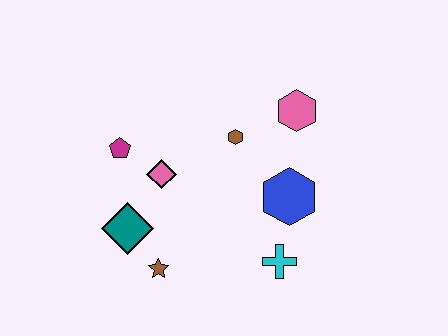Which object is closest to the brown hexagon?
The pink hexagon is closest to the brown hexagon.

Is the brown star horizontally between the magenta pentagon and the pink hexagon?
Yes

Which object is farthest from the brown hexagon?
The brown star is farthest from the brown hexagon.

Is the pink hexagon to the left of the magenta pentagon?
No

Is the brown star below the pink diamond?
Yes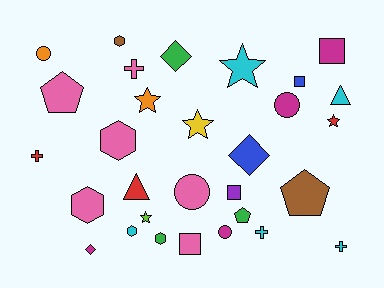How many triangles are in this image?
There are 2 triangles.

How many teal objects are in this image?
There are no teal objects.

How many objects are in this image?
There are 30 objects.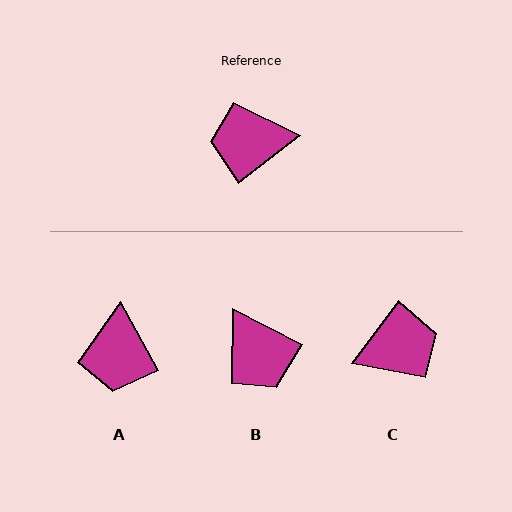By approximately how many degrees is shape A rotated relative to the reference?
Approximately 81 degrees counter-clockwise.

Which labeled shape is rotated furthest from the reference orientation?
C, about 165 degrees away.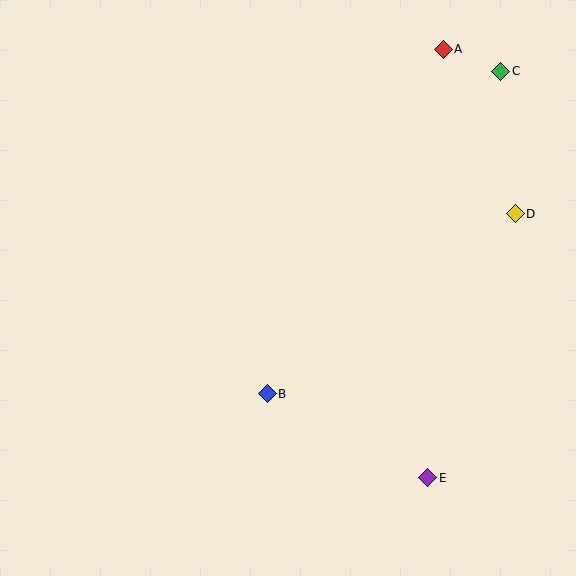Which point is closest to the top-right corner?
Point C is closest to the top-right corner.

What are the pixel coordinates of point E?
Point E is at (428, 478).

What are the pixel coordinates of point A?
Point A is at (443, 49).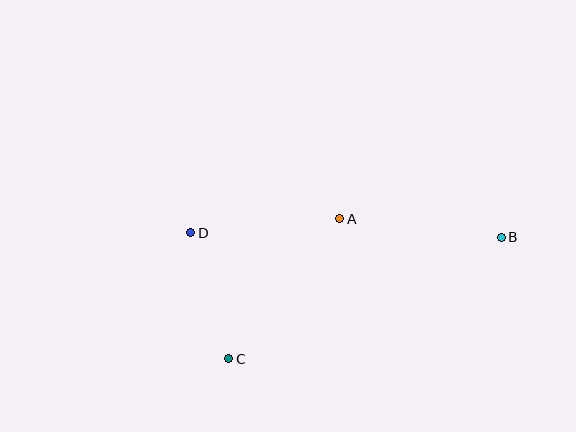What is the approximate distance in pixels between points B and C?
The distance between B and C is approximately 299 pixels.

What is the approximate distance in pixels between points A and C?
The distance between A and C is approximately 179 pixels.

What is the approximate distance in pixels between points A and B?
The distance between A and B is approximately 163 pixels.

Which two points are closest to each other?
Points C and D are closest to each other.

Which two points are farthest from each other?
Points B and D are farthest from each other.